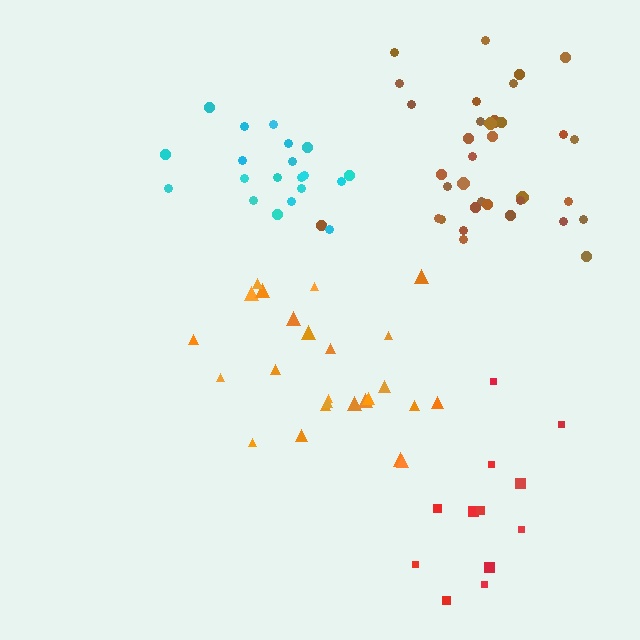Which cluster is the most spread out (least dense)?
Red.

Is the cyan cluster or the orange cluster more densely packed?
Cyan.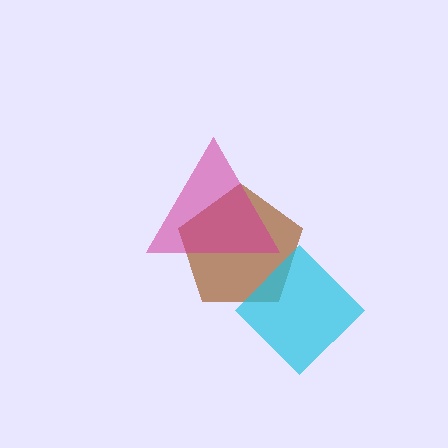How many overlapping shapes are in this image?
There are 3 overlapping shapes in the image.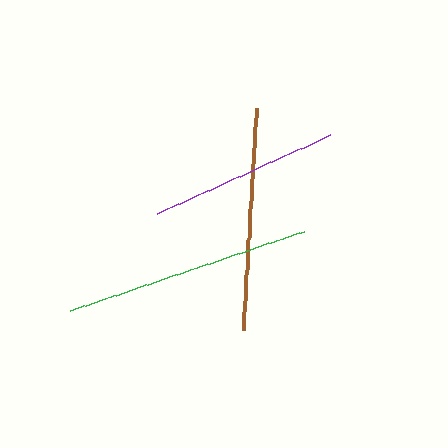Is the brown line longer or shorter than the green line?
The green line is longer than the brown line.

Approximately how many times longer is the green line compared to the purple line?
The green line is approximately 1.3 times the length of the purple line.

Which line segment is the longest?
The green line is the longest at approximately 247 pixels.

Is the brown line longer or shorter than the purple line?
The brown line is longer than the purple line.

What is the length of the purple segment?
The purple segment is approximately 189 pixels long.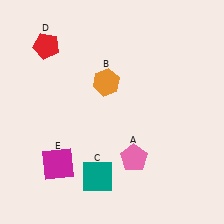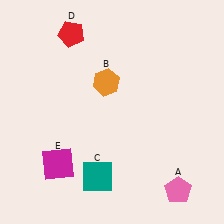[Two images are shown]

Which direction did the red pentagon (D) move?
The red pentagon (D) moved right.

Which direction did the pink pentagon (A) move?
The pink pentagon (A) moved right.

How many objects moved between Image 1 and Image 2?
2 objects moved between the two images.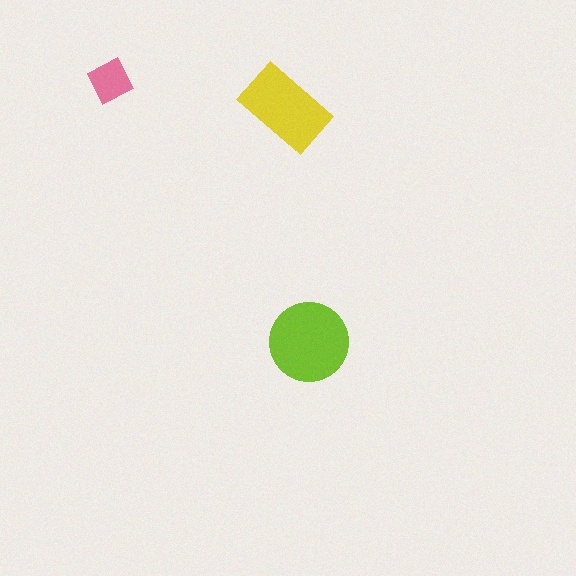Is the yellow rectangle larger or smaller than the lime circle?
Smaller.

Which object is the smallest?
The pink square.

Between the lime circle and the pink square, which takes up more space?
The lime circle.